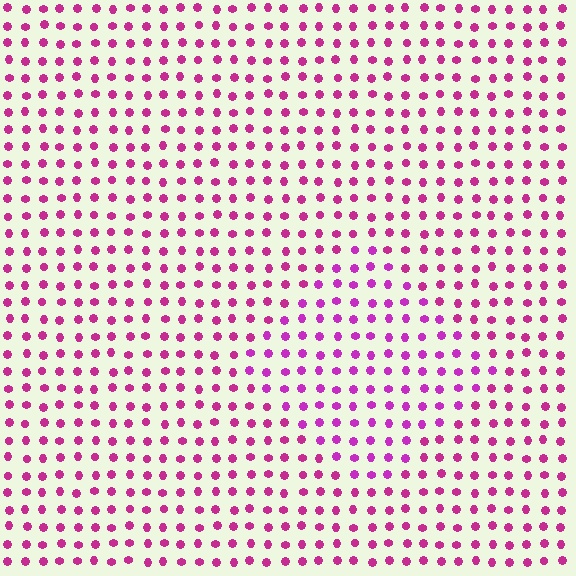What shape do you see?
I see a diamond.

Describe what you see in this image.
The image is filled with small magenta elements in a uniform arrangement. A diamond-shaped region is visible where the elements are tinted to a slightly different hue, forming a subtle color boundary.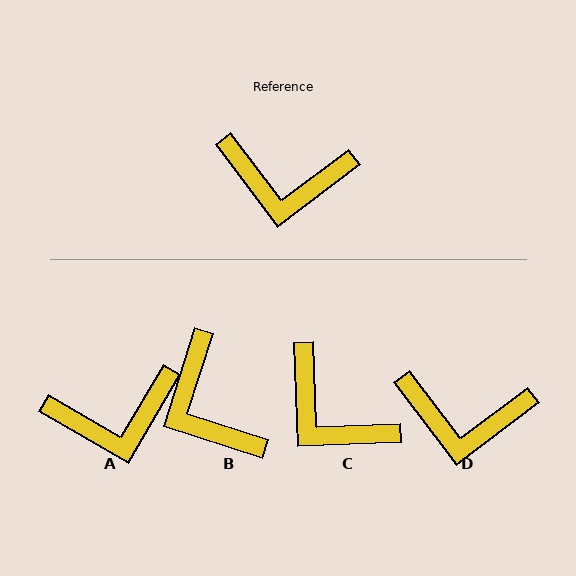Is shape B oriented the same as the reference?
No, it is off by about 55 degrees.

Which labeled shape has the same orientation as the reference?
D.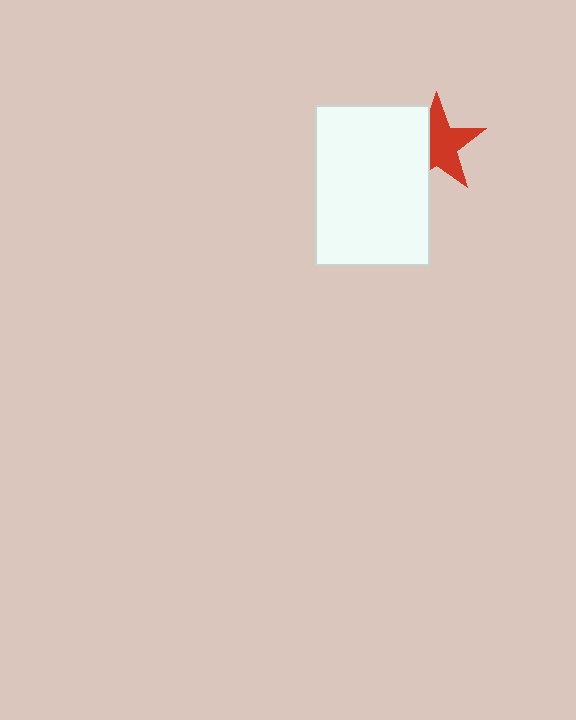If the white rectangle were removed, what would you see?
You would see the complete red star.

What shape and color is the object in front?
The object in front is a white rectangle.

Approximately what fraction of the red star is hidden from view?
Roughly 36% of the red star is hidden behind the white rectangle.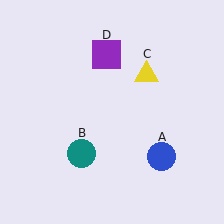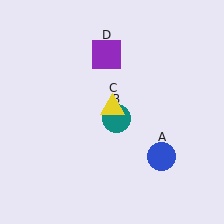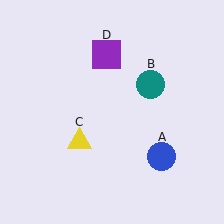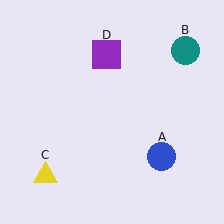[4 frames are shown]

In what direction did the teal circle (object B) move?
The teal circle (object B) moved up and to the right.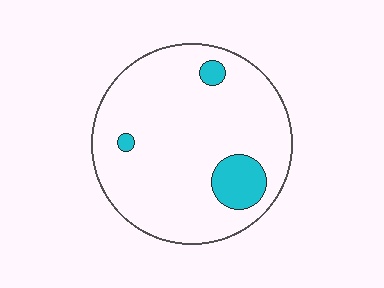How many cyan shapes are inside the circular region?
3.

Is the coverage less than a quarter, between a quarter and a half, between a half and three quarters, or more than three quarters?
Less than a quarter.